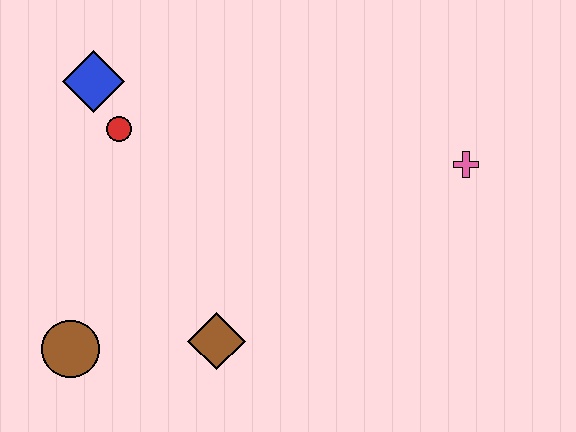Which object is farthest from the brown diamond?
The pink cross is farthest from the brown diamond.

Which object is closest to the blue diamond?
The red circle is closest to the blue diamond.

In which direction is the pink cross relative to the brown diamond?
The pink cross is to the right of the brown diamond.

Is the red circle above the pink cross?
Yes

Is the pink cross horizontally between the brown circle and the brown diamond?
No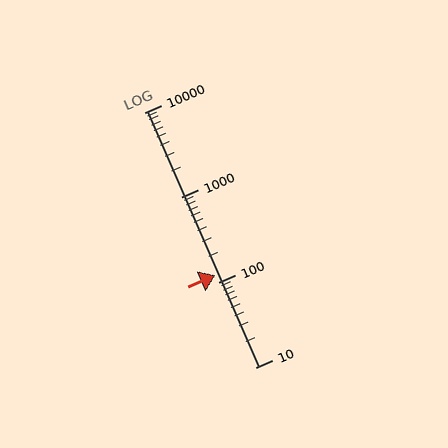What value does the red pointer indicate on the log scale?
The pointer indicates approximately 120.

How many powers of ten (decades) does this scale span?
The scale spans 3 decades, from 10 to 10000.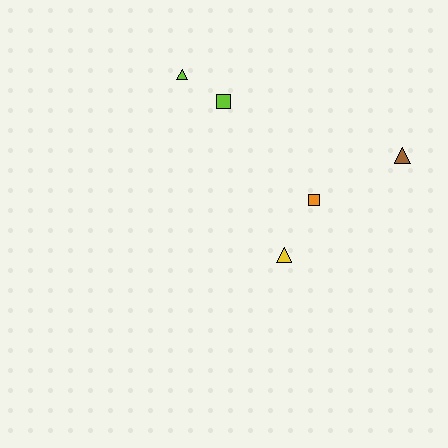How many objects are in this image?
There are 5 objects.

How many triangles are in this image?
There are 3 triangles.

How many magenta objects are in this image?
There are no magenta objects.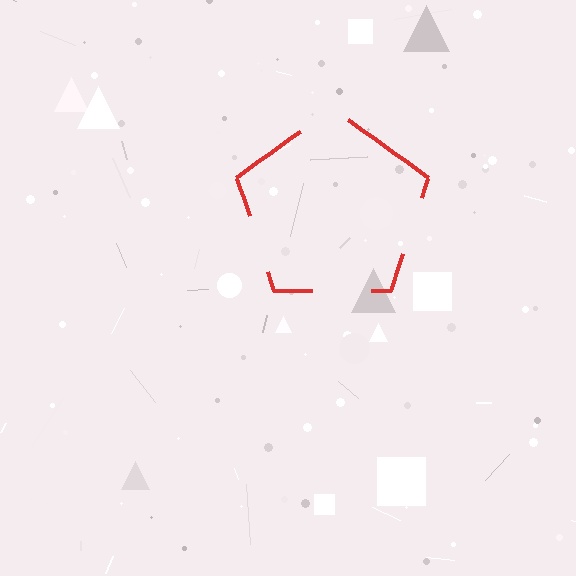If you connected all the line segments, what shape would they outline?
They would outline a pentagon.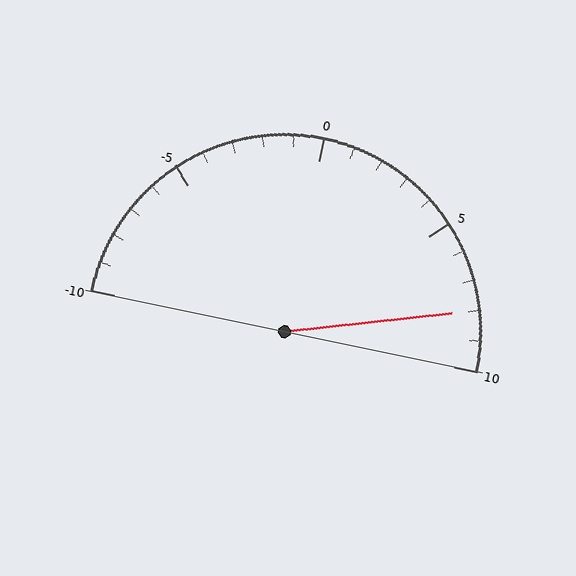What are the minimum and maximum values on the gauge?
The gauge ranges from -10 to 10.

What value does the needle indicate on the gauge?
The needle indicates approximately 8.